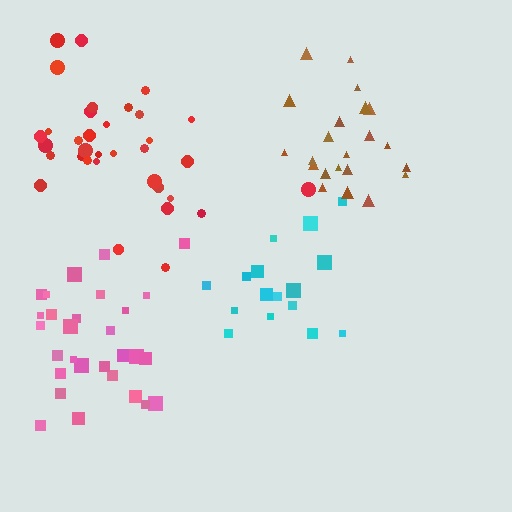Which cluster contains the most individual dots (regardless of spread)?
Red (34).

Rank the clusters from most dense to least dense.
brown, pink, red, cyan.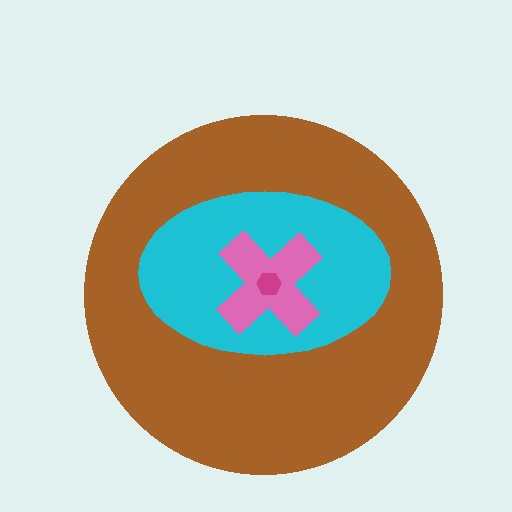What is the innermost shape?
The magenta hexagon.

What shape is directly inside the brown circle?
The cyan ellipse.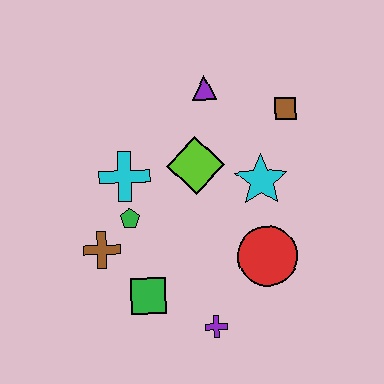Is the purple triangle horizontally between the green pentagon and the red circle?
Yes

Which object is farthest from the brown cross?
The brown square is farthest from the brown cross.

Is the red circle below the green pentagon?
Yes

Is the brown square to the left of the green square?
No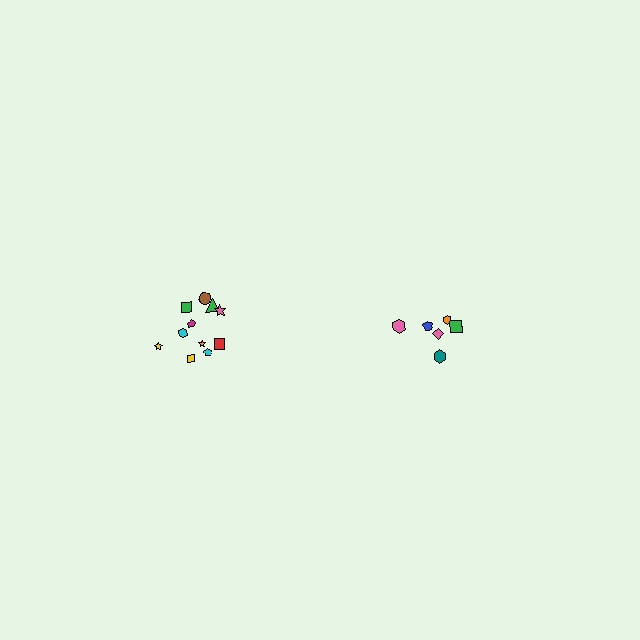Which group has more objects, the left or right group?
The left group.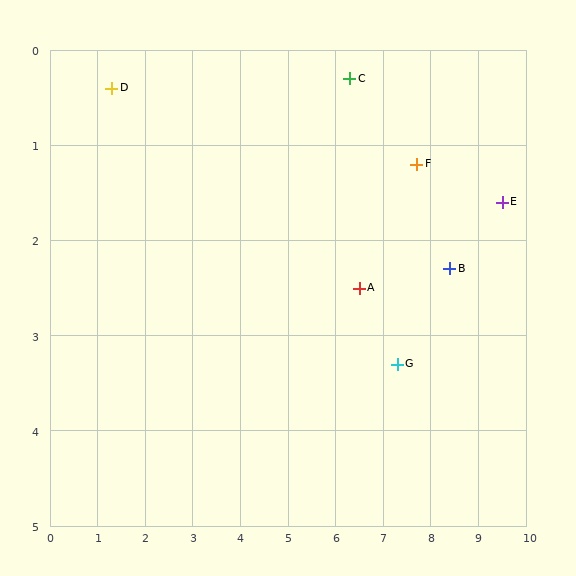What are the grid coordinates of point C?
Point C is at approximately (6.3, 0.3).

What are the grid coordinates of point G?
Point G is at approximately (7.3, 3.3).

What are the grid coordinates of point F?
Point F is at approximately (7.7, 1.2).